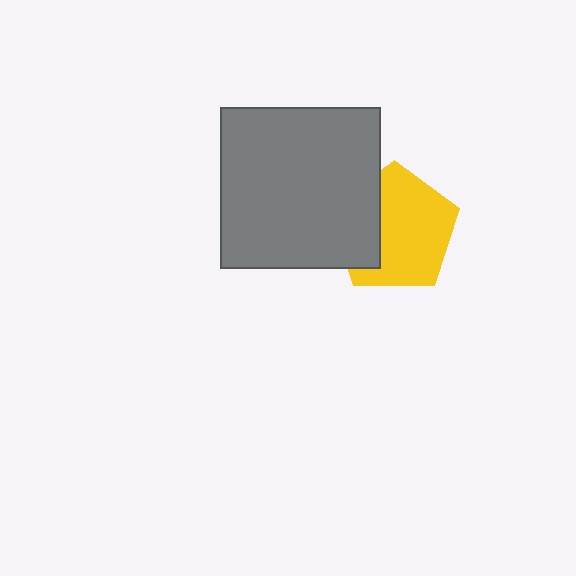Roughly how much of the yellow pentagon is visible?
Most of it is visible (roughly 68%).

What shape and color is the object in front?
The object in front is a gray square.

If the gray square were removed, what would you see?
You would see the complete yellow pentagon.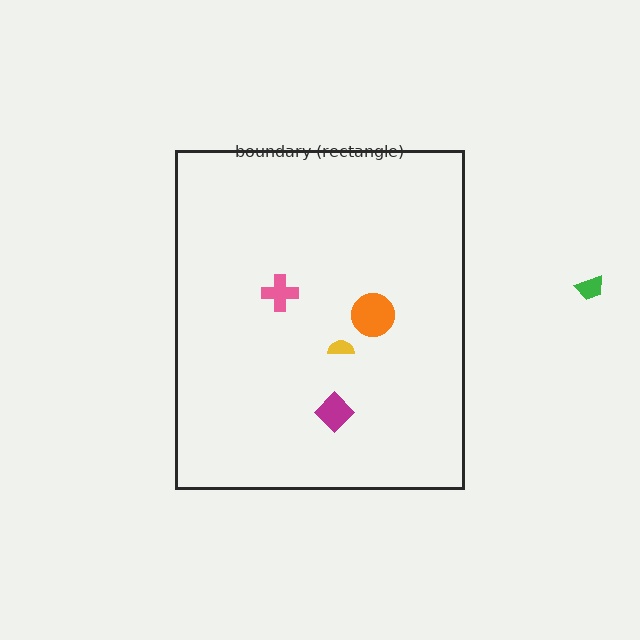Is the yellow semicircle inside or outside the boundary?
Inside.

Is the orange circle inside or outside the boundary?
Inside.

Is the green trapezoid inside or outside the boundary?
Outside.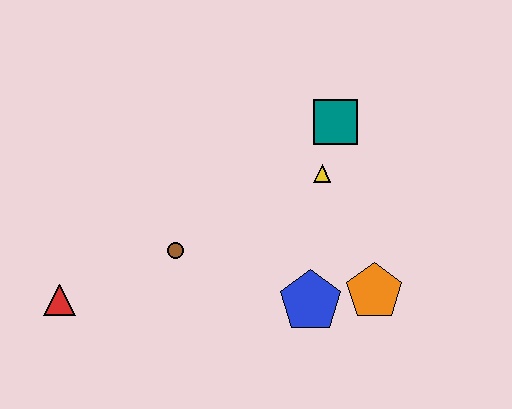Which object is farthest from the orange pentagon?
The red triangle is farthest from the orange pentagon.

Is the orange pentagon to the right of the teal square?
Yes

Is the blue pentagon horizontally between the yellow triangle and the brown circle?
Yes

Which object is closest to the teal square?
The yellow triangle is closest to the teal square.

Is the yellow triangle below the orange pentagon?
No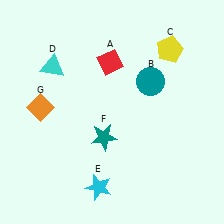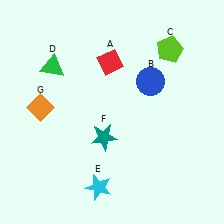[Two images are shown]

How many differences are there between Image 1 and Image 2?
There are 3 differences between the two images.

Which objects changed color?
B changed from teal to blue. C changed from yellow to lime. D changed from cyan to green.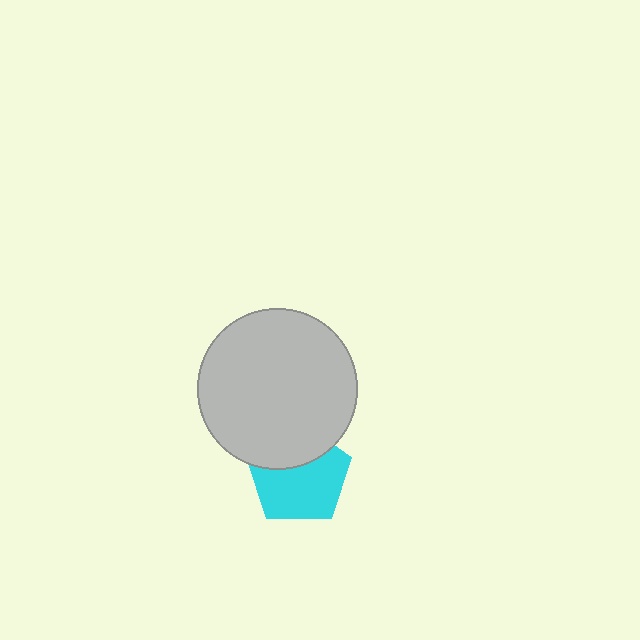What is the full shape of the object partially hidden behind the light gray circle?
The partially hidden object is a cyan pentagon.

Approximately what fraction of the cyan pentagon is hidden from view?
Roughly 35% of the cyan pentagon is hidden behind the light gray circle.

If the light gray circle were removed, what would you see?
You would see the complete cyan pentagon.